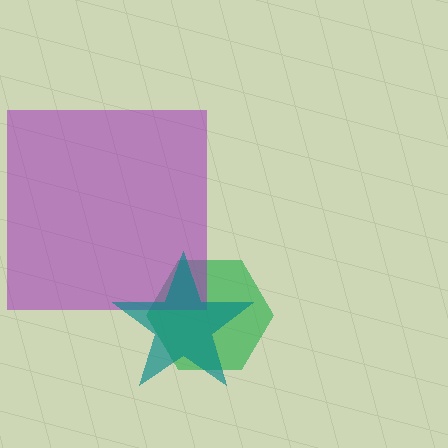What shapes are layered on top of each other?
The layered shapes are: a green hexagon, a purple square, a teal star.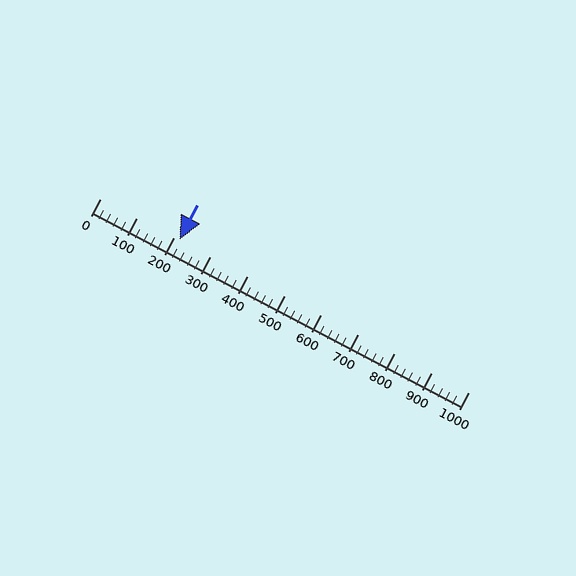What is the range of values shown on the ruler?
The ruler shows values from 0 to 1000.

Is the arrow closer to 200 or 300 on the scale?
The arrow is closer to 200.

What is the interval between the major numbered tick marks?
The major tick marks are spaced 100 units apart.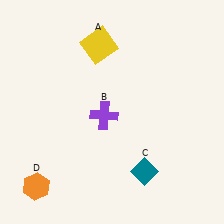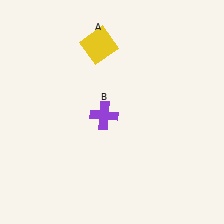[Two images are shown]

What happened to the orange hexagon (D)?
The orange hexagon (D) was removed in Image 2. It was in the bottom-left area of Image 1.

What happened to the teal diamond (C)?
The teal diamond (C) was removed in Image 2. It was in the bottom-right area of Image 1.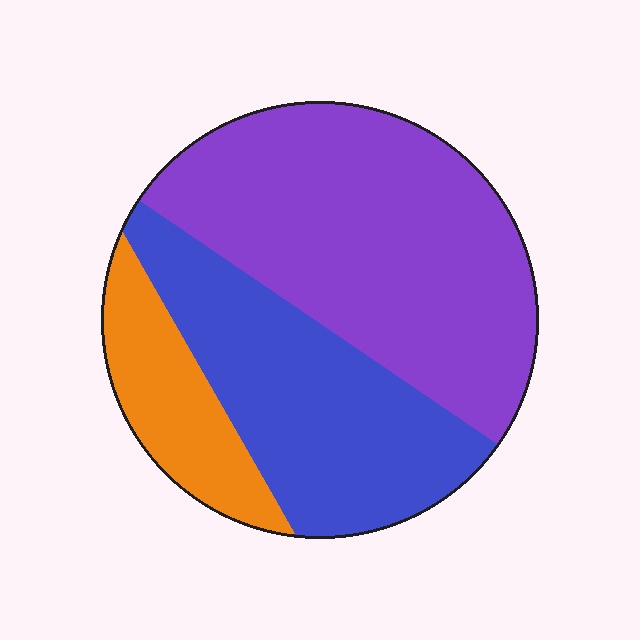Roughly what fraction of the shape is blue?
Blue covers roughly 35% of the shape.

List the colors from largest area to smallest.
From largest to smallest: purple, blue, orange.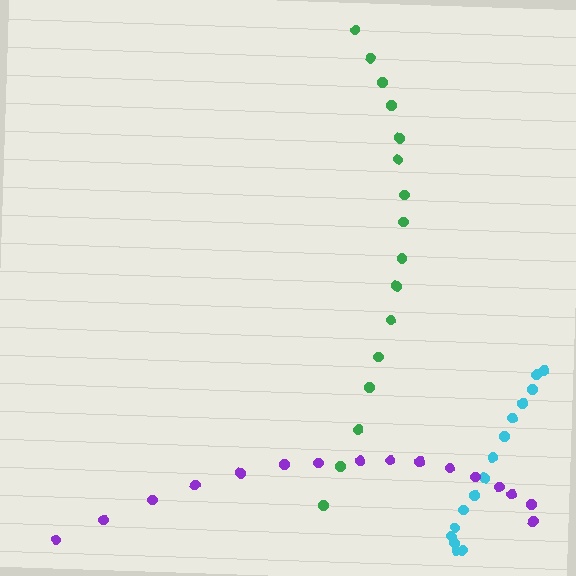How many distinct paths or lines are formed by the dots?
There are 3 distinct paths.